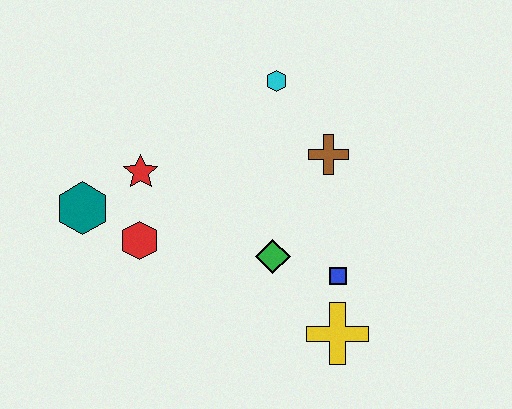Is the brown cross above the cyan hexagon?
No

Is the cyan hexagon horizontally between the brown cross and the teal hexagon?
Yes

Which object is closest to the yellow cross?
The blue square is closest to the yellow cross.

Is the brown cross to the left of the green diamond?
No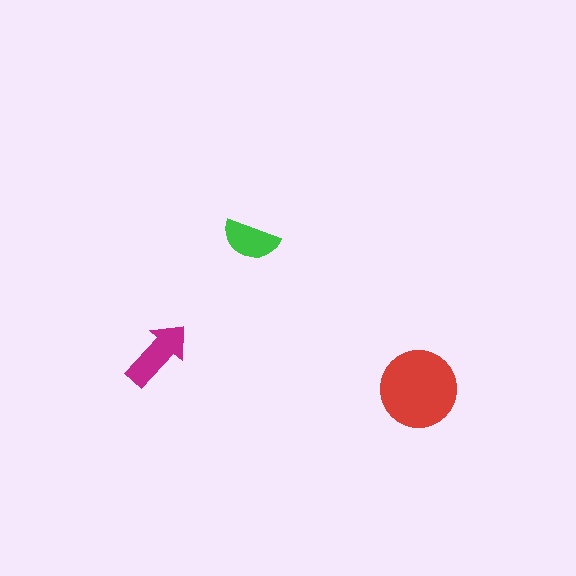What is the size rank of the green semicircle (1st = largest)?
3rd.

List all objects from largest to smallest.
The red circle, the magenta arrow, the green semicircle.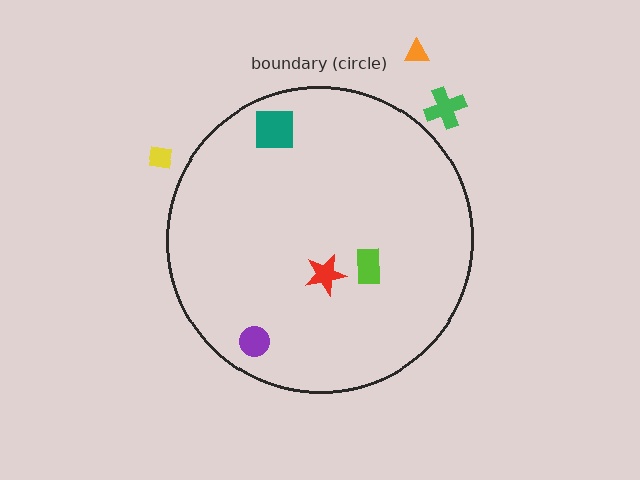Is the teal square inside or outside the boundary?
Inside.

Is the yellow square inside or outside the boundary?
Outside.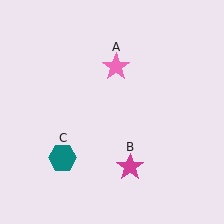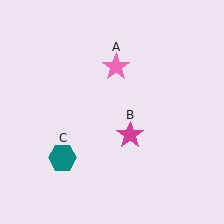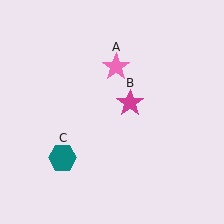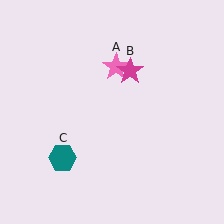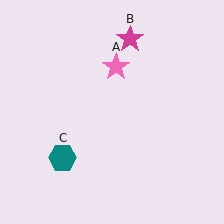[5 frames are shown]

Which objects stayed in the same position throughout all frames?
Pink star (object A) and teal hexagon (object C) remained stationary.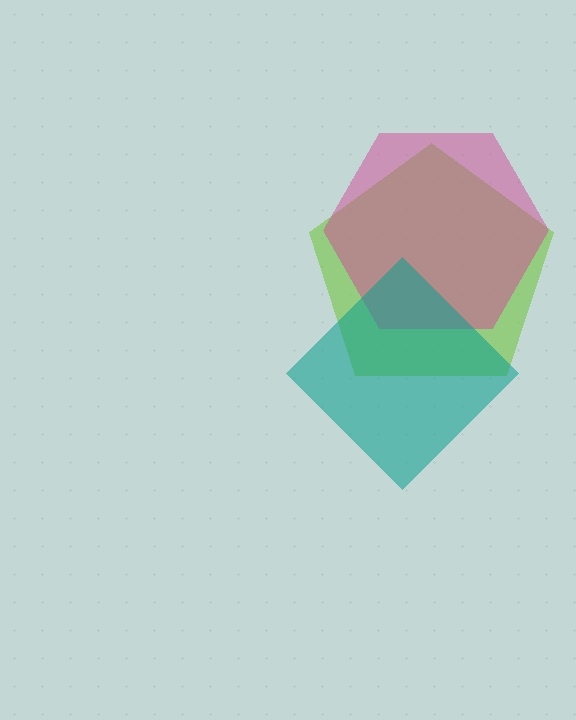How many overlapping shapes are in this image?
There are 3 overlapping shapes in the image.